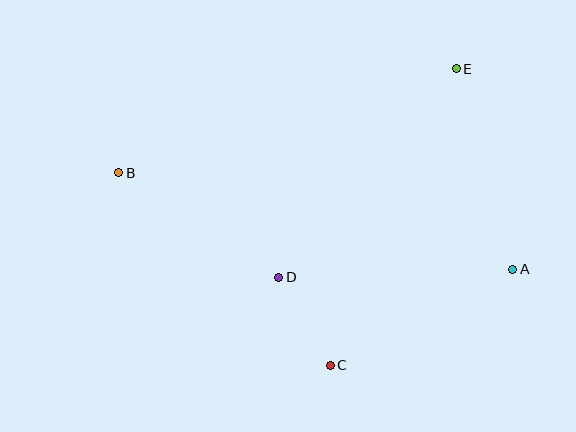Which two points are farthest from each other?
Points A and B are farthest from each other.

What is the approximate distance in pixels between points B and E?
The distance between B and E is approximately 353 pixels.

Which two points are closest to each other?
Points C and D are closest to each other.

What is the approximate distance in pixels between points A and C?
The distance between A and C is approximately 206 pixels.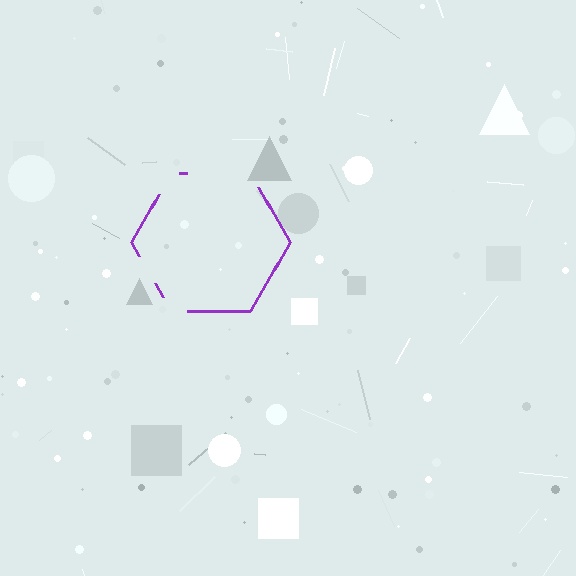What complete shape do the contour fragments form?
The contour fragments form a hexagon.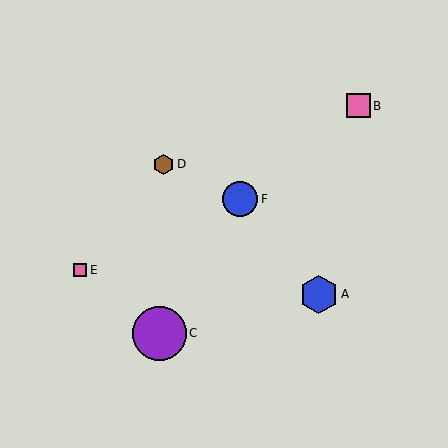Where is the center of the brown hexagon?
The center of the brown hexagon is at (163, 164).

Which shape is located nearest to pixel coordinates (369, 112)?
The pink square (labeled B) at (358, 106) is nearest to that location.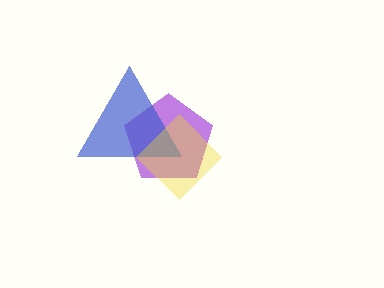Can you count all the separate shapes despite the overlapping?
Yes, there are 3 separate shapes.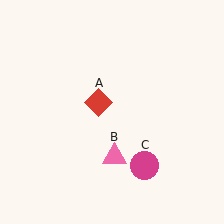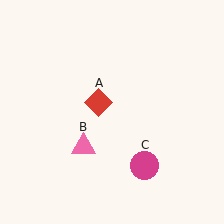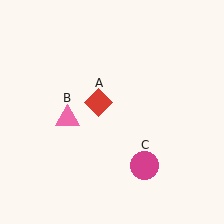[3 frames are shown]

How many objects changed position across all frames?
1 object changed position: pink triangle (object B).